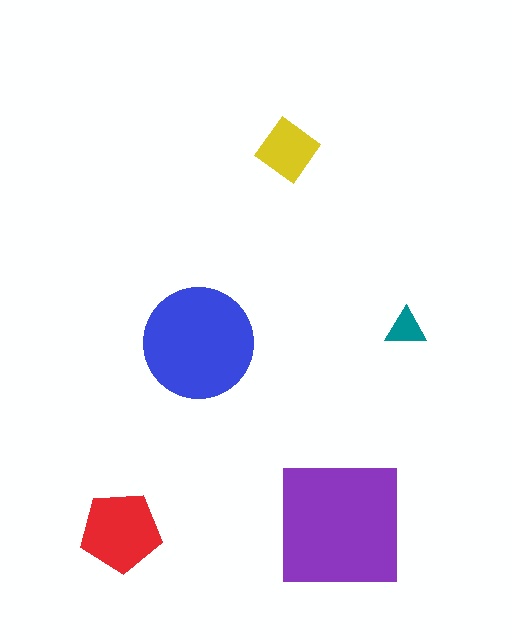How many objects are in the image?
There are 5 objects in the image.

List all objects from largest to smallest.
The purple square, the blue circle, the red pentagon, the yellow diamond, the teal triangle.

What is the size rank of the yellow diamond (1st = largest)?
4th.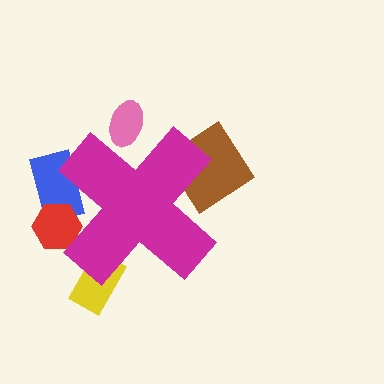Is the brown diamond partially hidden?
Yes, the brown diamond is partially hidden behind the magenta cross.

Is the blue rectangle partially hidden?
Yes, the blue rectangle is partially hidden behind the magenta cross.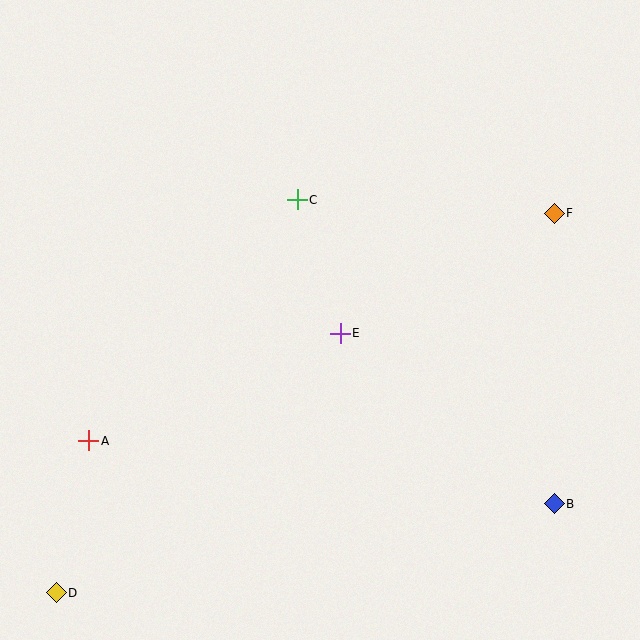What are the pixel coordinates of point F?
Point F is at (554, 213).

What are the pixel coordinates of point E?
Point E is at (340, 333).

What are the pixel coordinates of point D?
Point D is at (56, 593).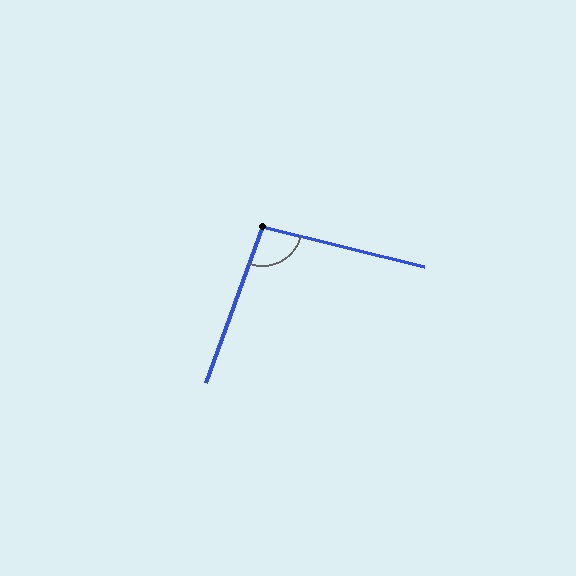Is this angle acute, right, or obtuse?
It is obtuse.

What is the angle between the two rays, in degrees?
Approximately 96 degrees.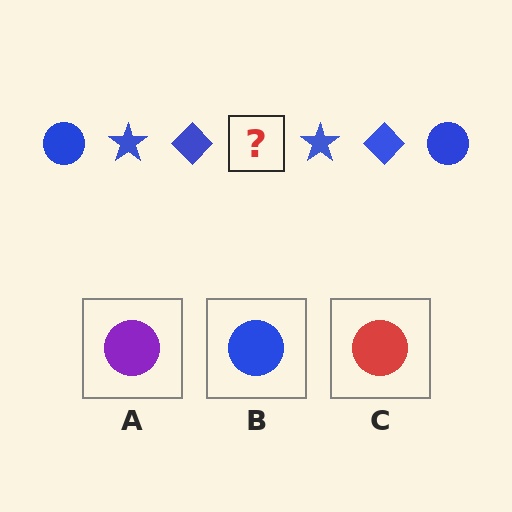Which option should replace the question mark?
Option B.